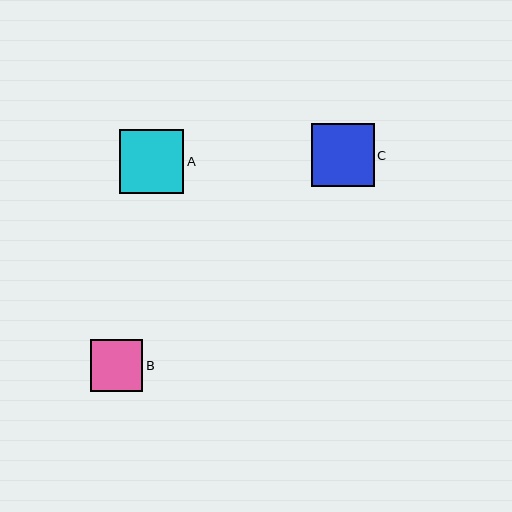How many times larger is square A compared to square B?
Square A is approximately 1.2 times the size of square B.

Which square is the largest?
Square A is the largest with a size of approximately 64 pixels.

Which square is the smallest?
Square B is the smallest with a size of approximately 52 pixels.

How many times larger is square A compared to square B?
Square A is approximately 1.2 times the size of square B.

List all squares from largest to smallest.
From largest to smallest: A, C, B.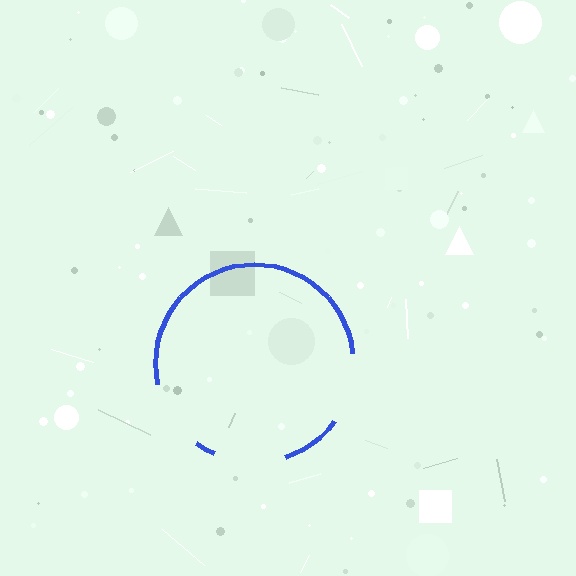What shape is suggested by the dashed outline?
The dashed outline suggests a circle.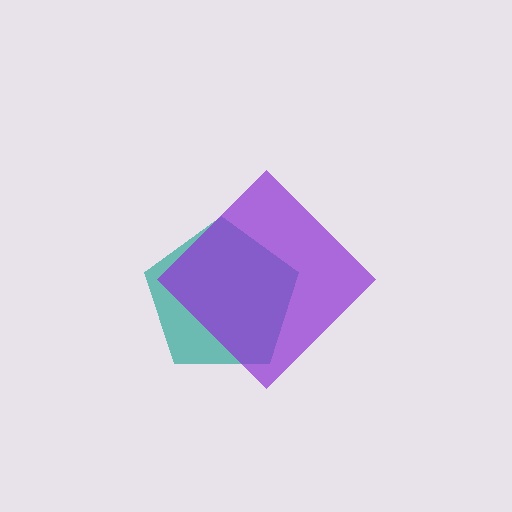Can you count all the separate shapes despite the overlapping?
Yes, there are 2 separate shapes.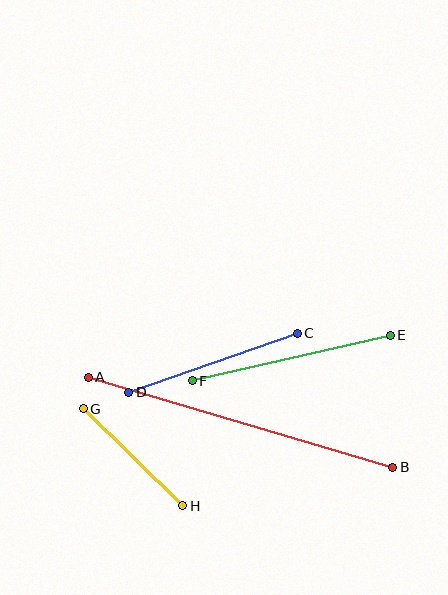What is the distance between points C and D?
The distance is approximately 179 pixels.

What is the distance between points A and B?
The distance is approximately 317 pixels.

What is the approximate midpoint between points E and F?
The midpoint is at approximately (291, 358) pixels.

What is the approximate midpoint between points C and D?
The midpoint is at approximately (213, 363) pixels.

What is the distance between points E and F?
The distance is approximately 203 pixels.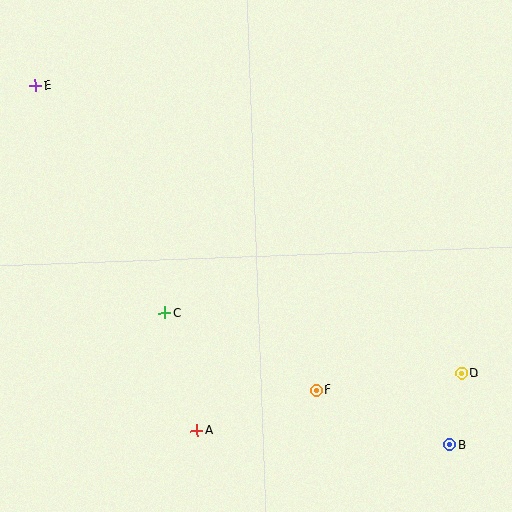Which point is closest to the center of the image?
Point C at (165, 313) is closest to the center.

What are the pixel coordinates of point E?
Point E is at (35, 86).